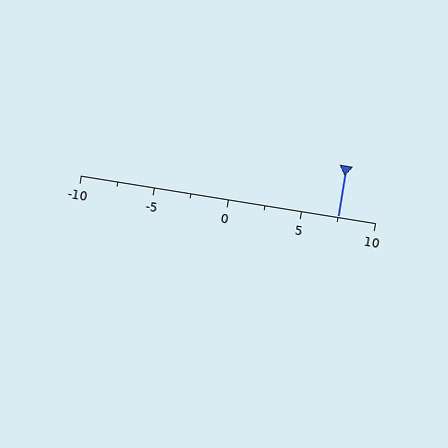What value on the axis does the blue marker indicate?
The marker indicates approximately 7.5.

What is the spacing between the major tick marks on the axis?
The major ticks are spaced 5 apart.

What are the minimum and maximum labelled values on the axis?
The axis runs from -10 to 10.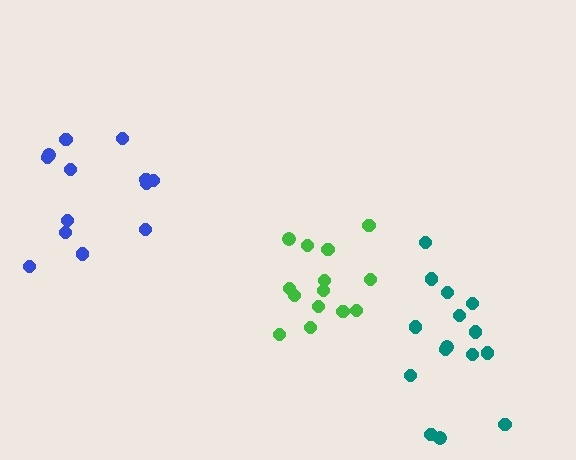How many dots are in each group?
Group 1: 14 dots, Group 2: 15 dots, Group 3: 13 dots (42 total).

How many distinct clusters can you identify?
There are 3 distinct clusters.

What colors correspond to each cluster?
The clusters are colored: green, teal, blue.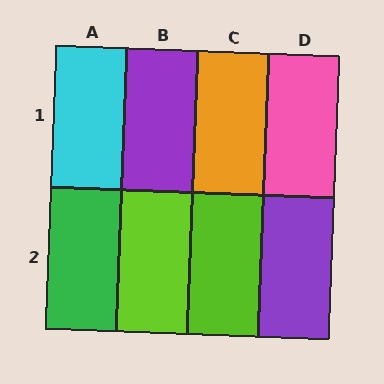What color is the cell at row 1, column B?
Purple.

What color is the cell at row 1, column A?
Cyan.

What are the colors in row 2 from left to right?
Green, lime, lime, purple.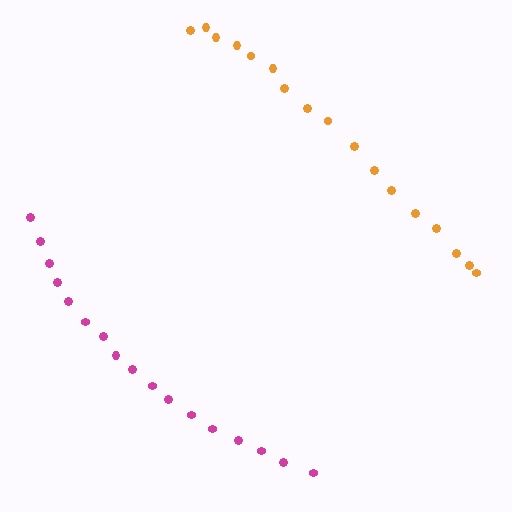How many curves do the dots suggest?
There are 2 distinct paths.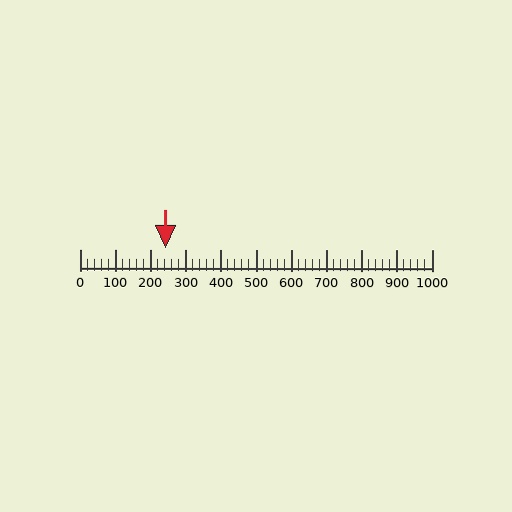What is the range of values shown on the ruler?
The ruler shows values from 0 to 1000.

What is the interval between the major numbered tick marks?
The major tick marks are spaced 100 units apart.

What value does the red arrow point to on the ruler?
The red arrow points to approximately 242.